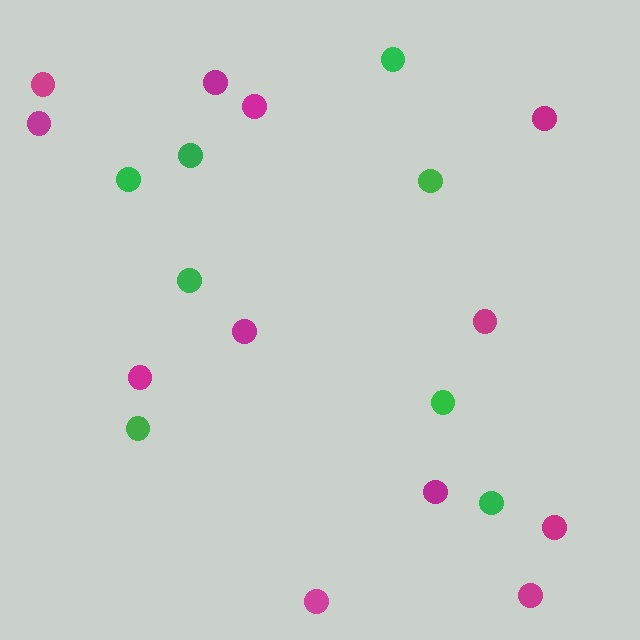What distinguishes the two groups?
There are 2 groups: one group of magenta circles (12) and one group of green circles (8).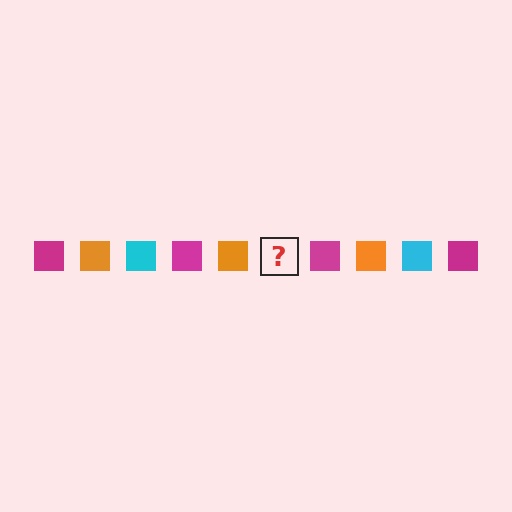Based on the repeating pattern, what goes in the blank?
The blank should be a cyan square.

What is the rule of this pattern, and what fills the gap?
The rule is that the pattern cycles through magenta, orange, cyan squares. The gap should be filled with a cyan square.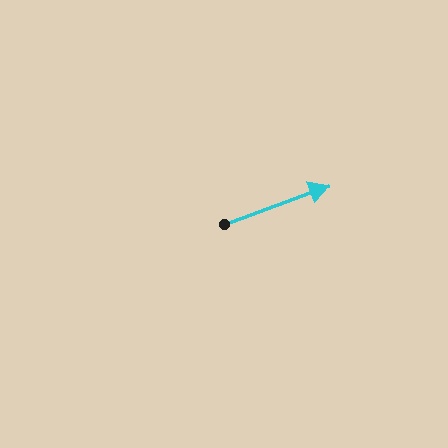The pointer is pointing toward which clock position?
Roughly 2 o'clock.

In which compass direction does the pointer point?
East.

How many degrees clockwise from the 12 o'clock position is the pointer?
Approximately 70 degrees.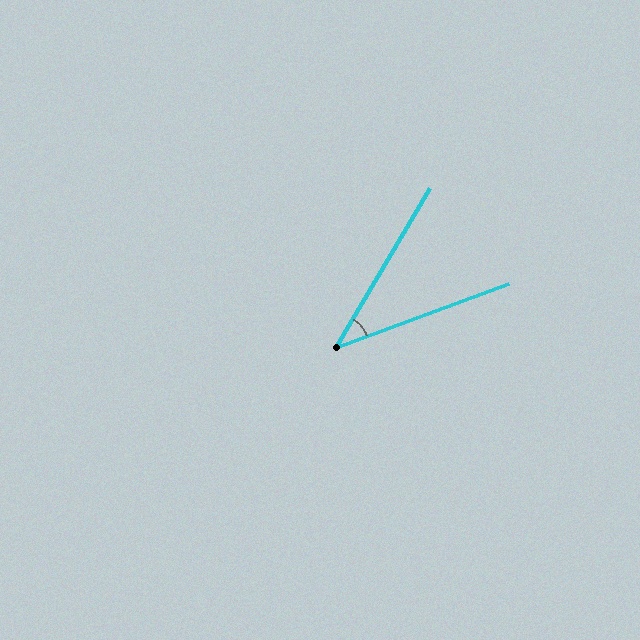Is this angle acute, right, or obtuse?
It is acute.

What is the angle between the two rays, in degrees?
Approximately 39 degrees.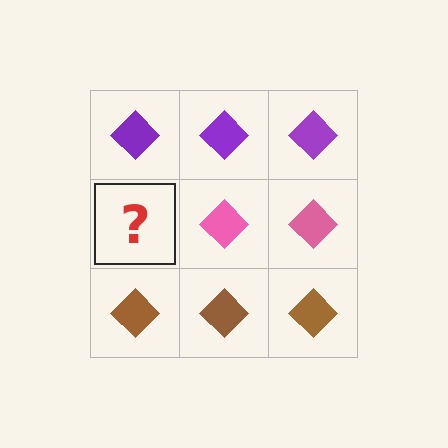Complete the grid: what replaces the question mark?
The question mark should be replaced with a pink diamond.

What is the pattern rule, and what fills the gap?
The rule is that each row has a consistent color. The gap should be filled with a pink diamond.